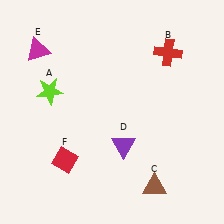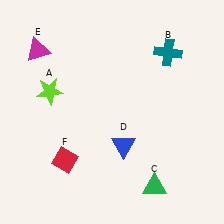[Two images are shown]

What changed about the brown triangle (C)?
In Image 1, C is brown. In Image 2, it changed to green.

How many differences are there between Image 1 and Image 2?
There are 3 differences between the two images.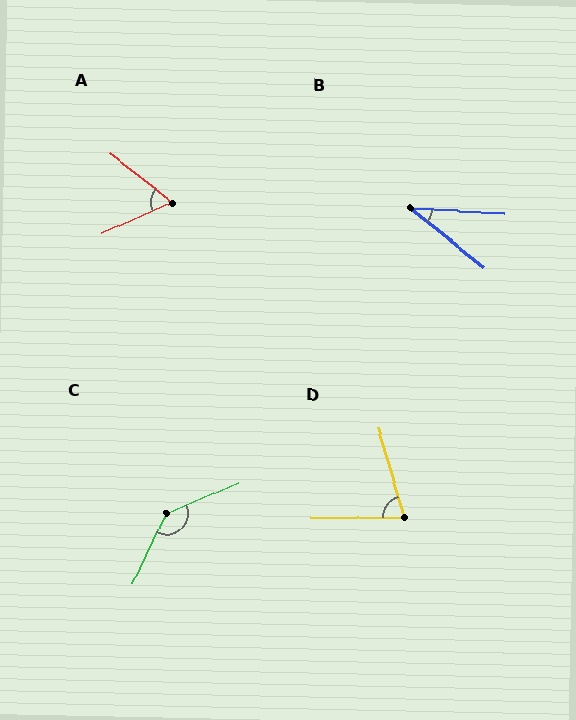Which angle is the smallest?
B, at approximately 35 degrees.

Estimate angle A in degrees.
Approximately 62 degrees.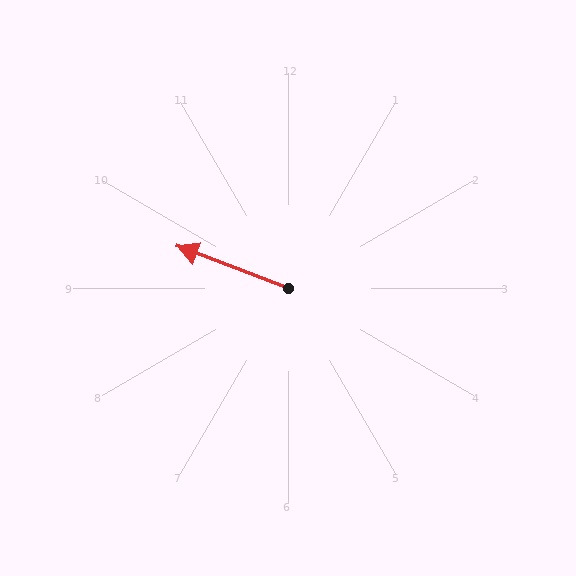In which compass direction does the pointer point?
West.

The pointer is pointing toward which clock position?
Roughly 10 o'clock.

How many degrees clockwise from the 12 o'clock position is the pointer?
Approximately 291 degrees.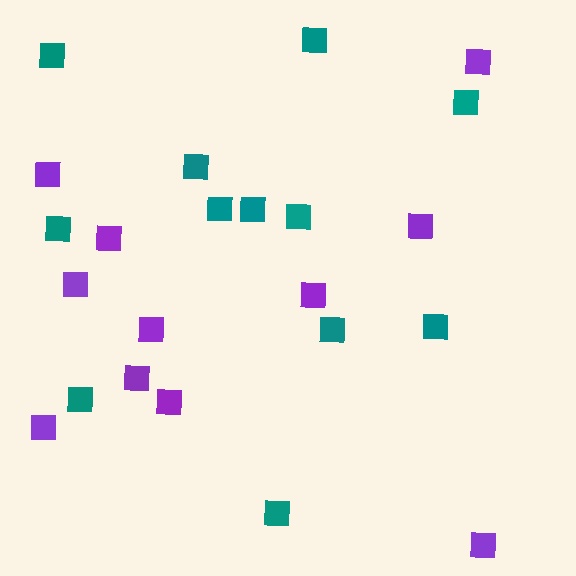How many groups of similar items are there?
There are 2 groups: one group of teal squares (12) and one group of purple squares (11).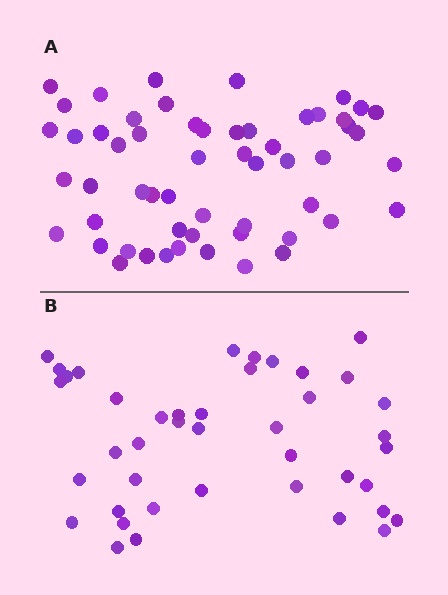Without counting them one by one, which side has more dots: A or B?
Region A (the top region) has more dots.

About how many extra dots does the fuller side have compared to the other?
Region A has approximately 15 more dots than region B.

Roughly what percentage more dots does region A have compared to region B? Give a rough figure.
About 35% more.